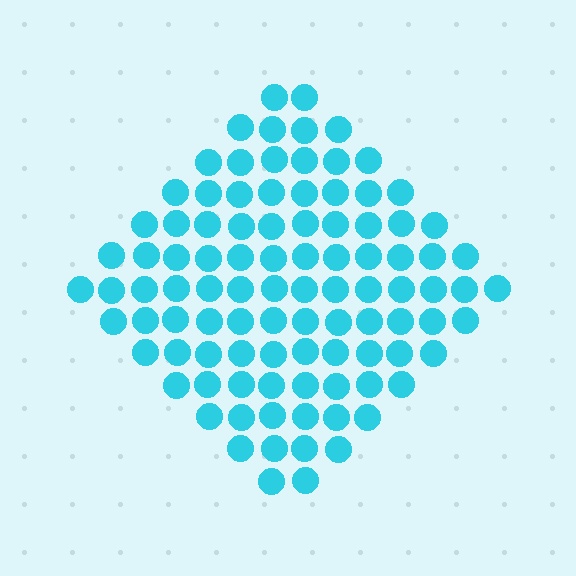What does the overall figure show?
The overall figure shows a diamond.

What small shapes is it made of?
It is made of small circles.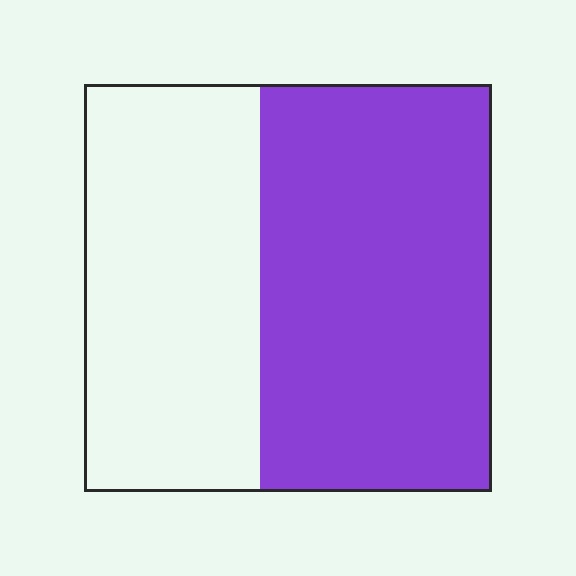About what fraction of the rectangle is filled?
About three fifths (3/5).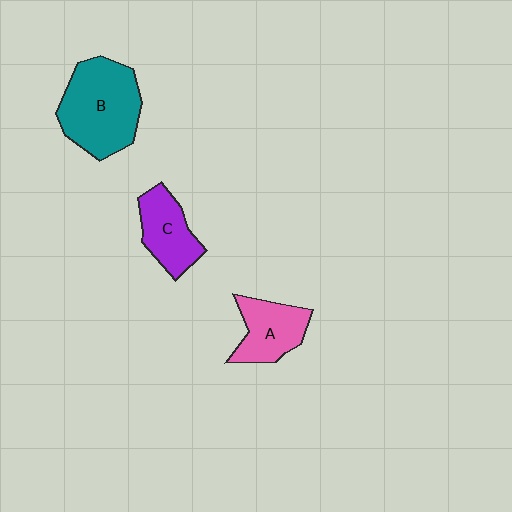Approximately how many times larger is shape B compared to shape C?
Approximately 1.7 times.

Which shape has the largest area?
Shape B (teal).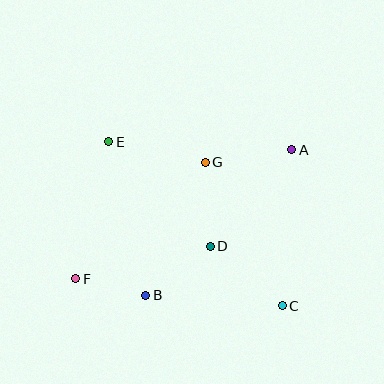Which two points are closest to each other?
Points B and F are closest to each other.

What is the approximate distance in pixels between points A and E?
The distance between A and E is approximately 183 pixels.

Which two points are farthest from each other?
Points A and F are farthest from each other.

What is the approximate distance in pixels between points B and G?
The distance between B and G is approximately 146 pixels.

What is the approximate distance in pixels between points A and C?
The distance between A and C is approximately 156 pixels.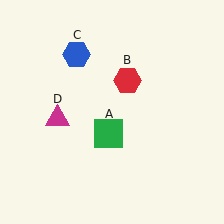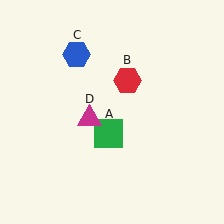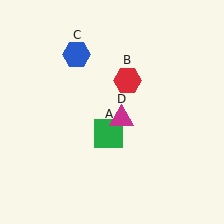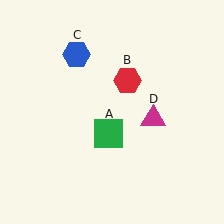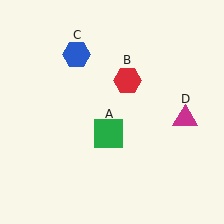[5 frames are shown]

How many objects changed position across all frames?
1 object changed position: magenta triangle (object D).